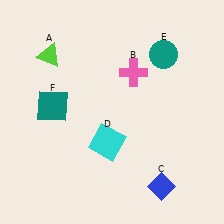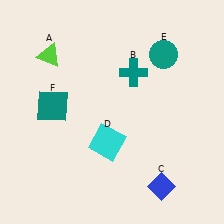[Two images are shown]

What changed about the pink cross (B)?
In Image 1, B is pink. In Image 2, it changed to teal.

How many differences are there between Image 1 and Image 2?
There is 1 difference between the two images.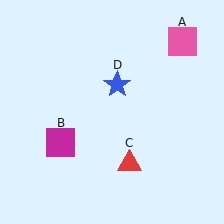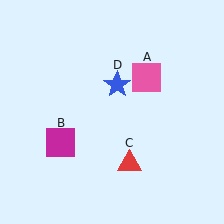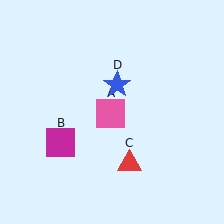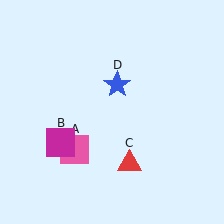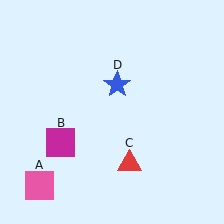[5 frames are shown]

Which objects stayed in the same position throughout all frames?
Magenta square (object B) and red triangle (object C) and blue star (object D) remained stationary.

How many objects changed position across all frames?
1 object changed position: pink square (object A).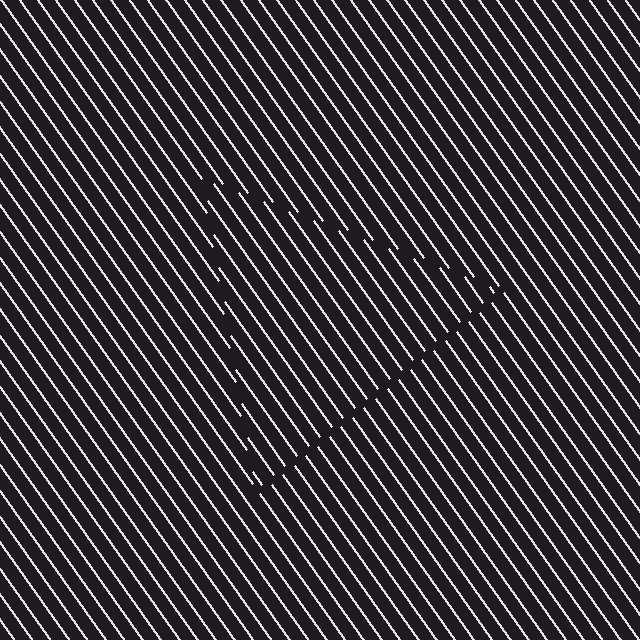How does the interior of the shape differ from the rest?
The interior of the shape contains the same grating, shifted by half a period — the contour is defined by the phase discontinuity where line-ends from the inner and outer gratings abut.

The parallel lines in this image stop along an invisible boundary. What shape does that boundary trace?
An illusory triangle. The interior of the shape contains the same grating, shifted by half a period — the contour is defined by the phase discontinuity where line-ends from the inner and outer gratings abut.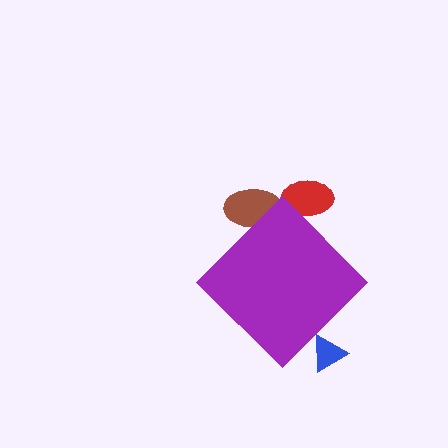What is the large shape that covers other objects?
A purple diamond.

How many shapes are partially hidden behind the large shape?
3 shapes are partially hidden.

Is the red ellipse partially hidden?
Yes, the red ellipse is partially hidden behind the purple diamond.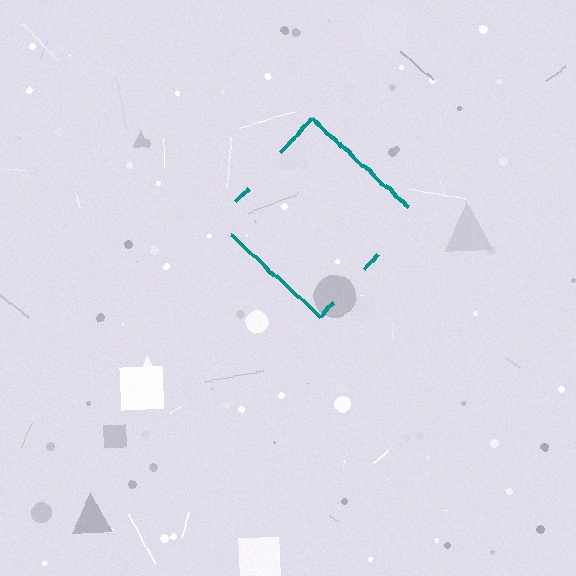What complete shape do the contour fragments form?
The contour fragments form a diamond.